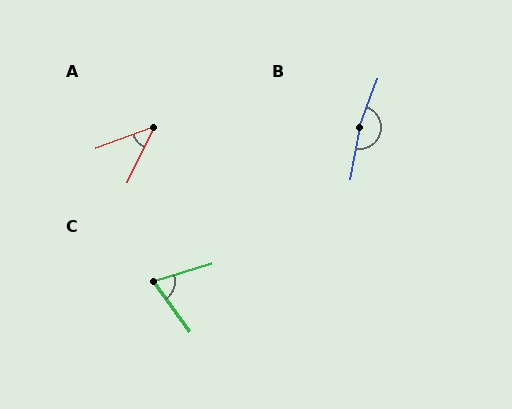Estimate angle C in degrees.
Approximately 72 degrees.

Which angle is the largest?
B, at approximately 169 degrees.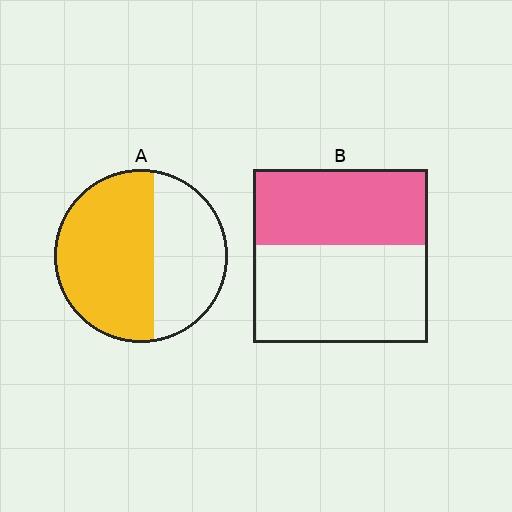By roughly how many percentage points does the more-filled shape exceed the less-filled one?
By roughly 15 percentage points (A over B).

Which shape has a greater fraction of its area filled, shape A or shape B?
Shape A.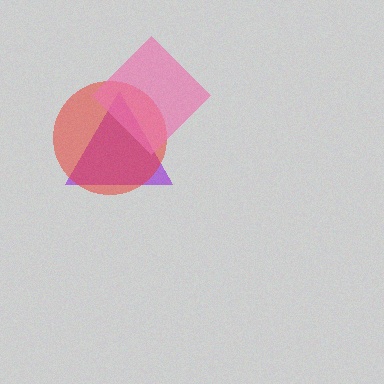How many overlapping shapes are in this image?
There are 3 overlapping shapes in the image.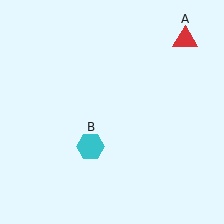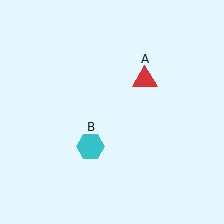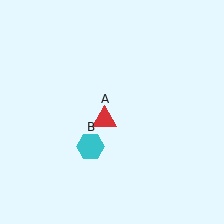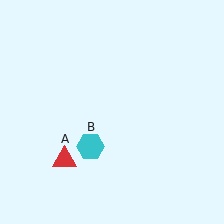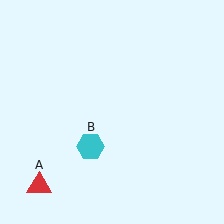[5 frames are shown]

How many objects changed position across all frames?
1 object changed position: red triangle (object A).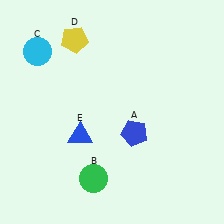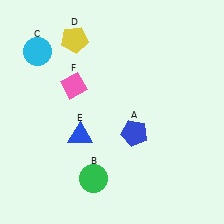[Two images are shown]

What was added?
A pink diamond (F) was added in Image 2.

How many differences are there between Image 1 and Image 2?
There is 1 difference between the two images.